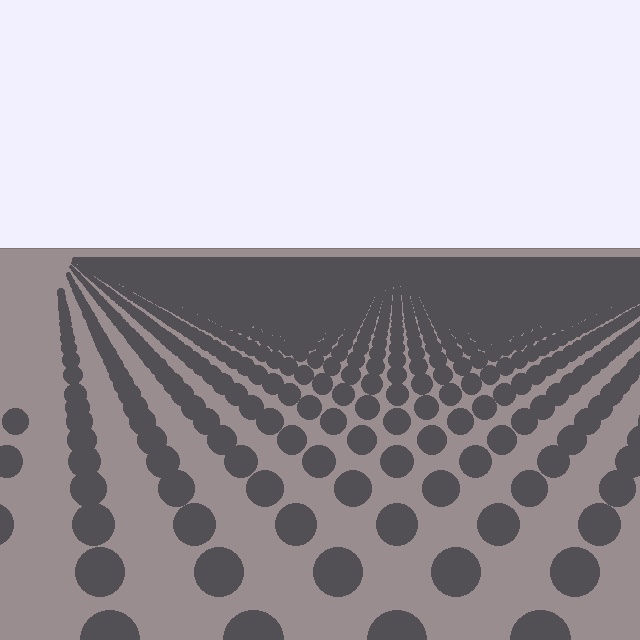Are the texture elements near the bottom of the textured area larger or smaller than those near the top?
Larger. Near the bottom, elements are closer to the viewer and appear at a bigger on-screen size.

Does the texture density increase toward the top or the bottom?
Density increases toward the top.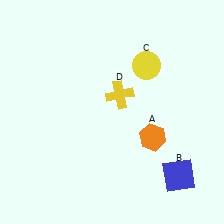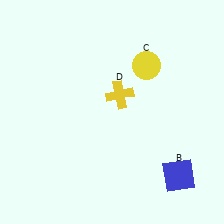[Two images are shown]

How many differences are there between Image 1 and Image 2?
There is 1 difference between the two images.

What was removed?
The orange hexagon (A) was removed in Image 2.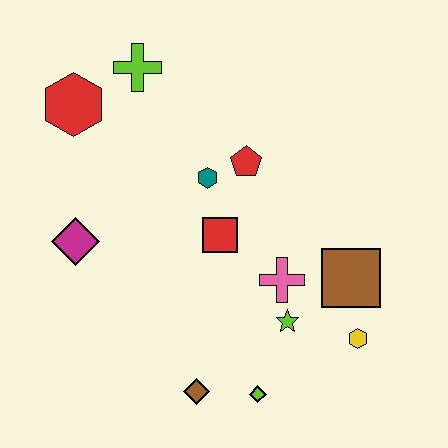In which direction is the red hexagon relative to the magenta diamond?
The red hexagon is above the magenta diamond.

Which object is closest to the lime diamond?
The brown diamond is closest to the lime diamond.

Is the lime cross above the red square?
Yes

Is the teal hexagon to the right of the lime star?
No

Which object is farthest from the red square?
The red hexagon is farthest from the red square.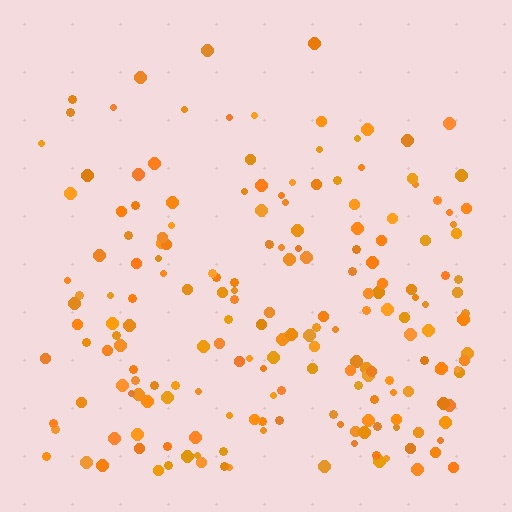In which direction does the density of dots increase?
From top to bottom, with the bottom side densest.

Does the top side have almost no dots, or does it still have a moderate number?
Still a moderate number, just noticeably fewer than the bottom.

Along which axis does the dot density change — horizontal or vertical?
Vertical.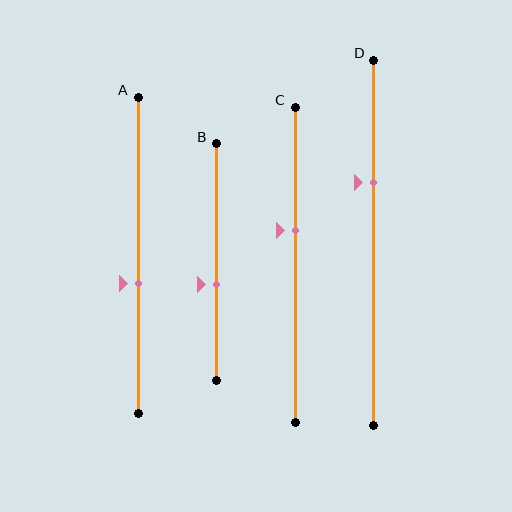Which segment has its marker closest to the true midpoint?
Segment A has its marker closest to the true midpoint.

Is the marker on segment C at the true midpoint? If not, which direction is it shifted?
No, the marker on segment C is shifted upward by about 11% of the segment length.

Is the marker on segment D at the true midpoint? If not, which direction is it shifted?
No, the marker on segment D is shifted upward by about 17% of the segment length.